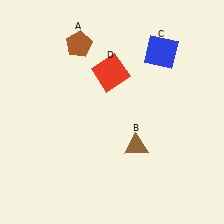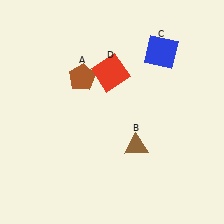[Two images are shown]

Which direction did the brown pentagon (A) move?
The brown pentagon (A) moved down.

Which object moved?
The brown pentagon (A) moved down.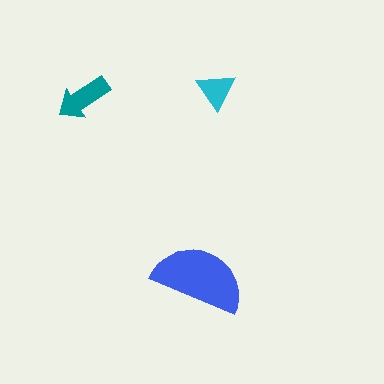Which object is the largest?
The blue semicircle.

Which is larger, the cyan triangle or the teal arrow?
The teal arrow.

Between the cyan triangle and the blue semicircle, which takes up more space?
The blue semicircle.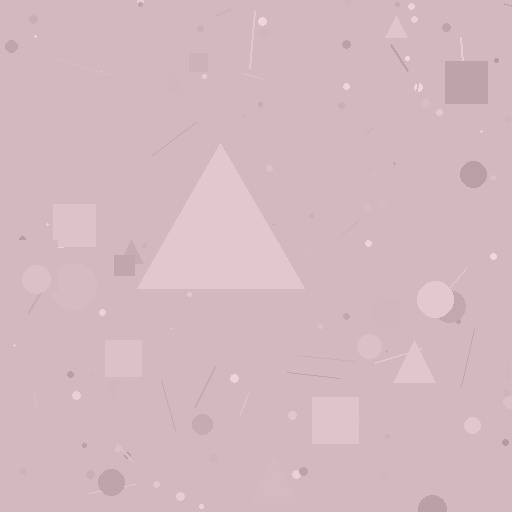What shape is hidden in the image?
A triangle is hidden in the image.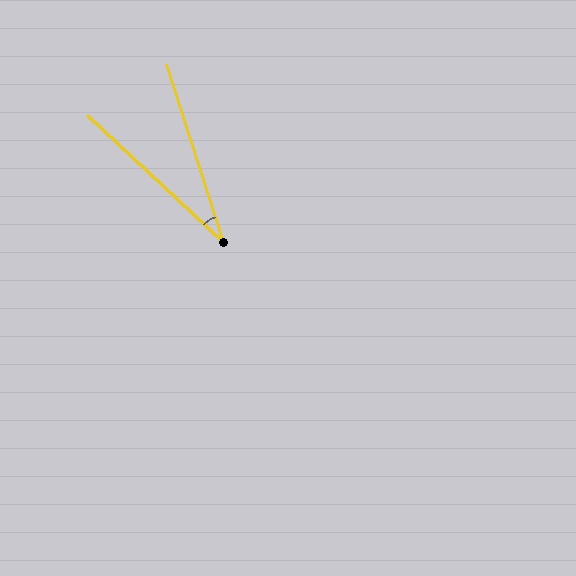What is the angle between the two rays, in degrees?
Approximately 29 degrees.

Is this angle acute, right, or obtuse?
It is acute.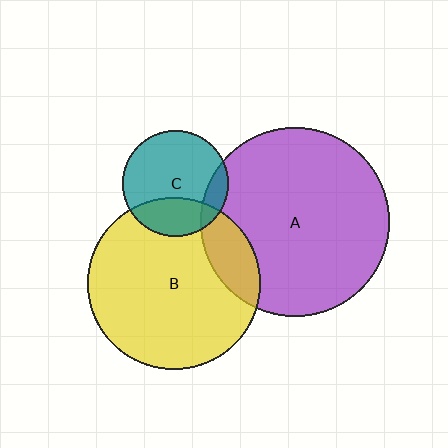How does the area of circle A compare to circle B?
Approximately 1.2 times.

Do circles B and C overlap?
Yes.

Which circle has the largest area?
Circle A (purple).